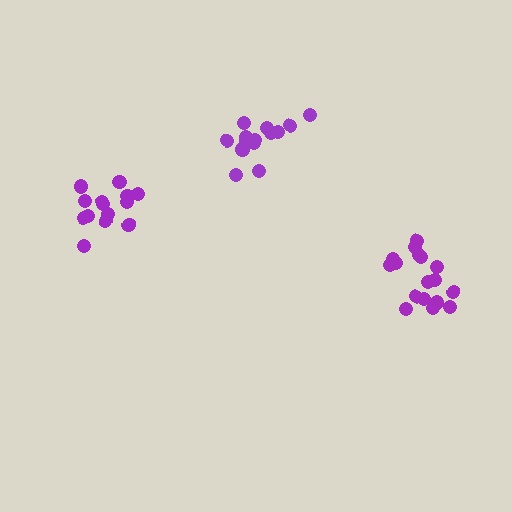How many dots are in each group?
Group 1: 17 dots, Group 2: 14 dots, Group 3: 14 dots (45 total).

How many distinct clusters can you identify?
There are 3 distinct clusters.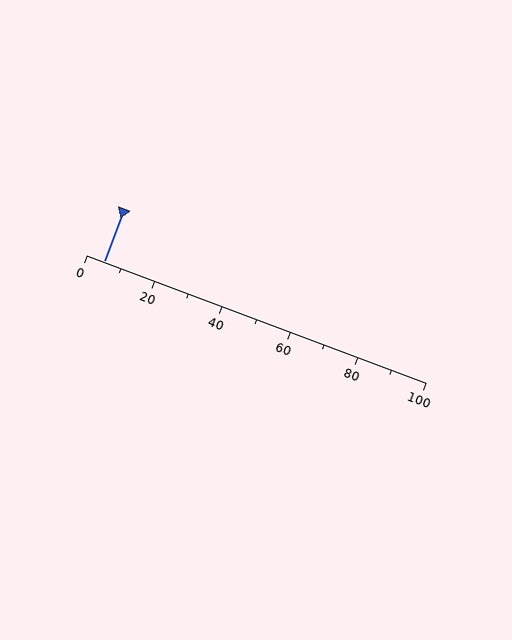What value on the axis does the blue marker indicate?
The marker indicates approximately 5.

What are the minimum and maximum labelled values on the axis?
The axis runs from 0 to 100.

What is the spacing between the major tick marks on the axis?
The major ticks are spaced 20 apart.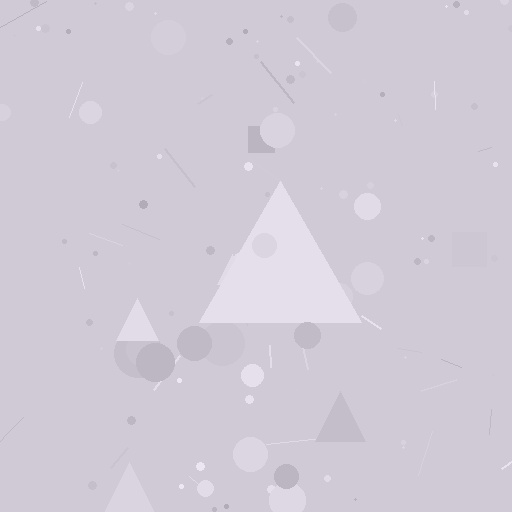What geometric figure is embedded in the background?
A triangle is embedded in the background.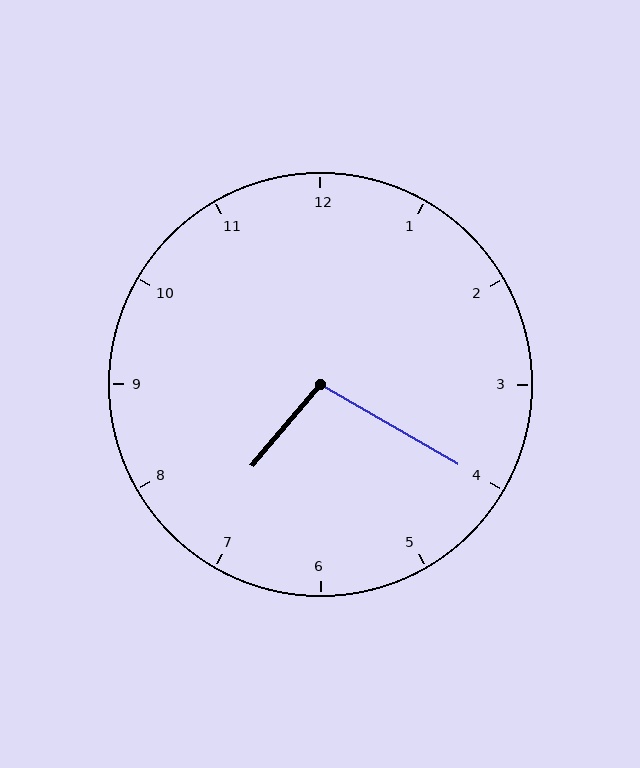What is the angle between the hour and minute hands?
Approximately 100 degrees.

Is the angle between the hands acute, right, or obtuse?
It is obtuse.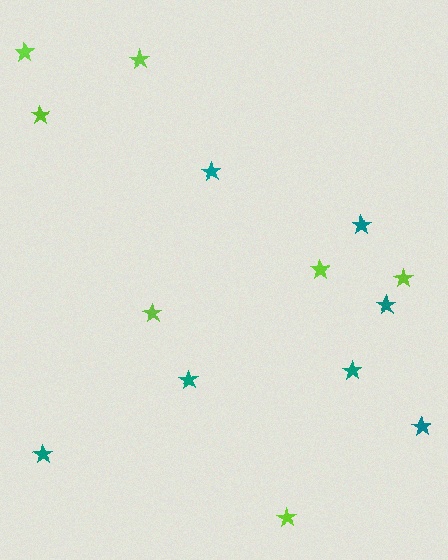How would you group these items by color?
There are 2 groups: one group of teal stars (7) and one group of lime stars (7).